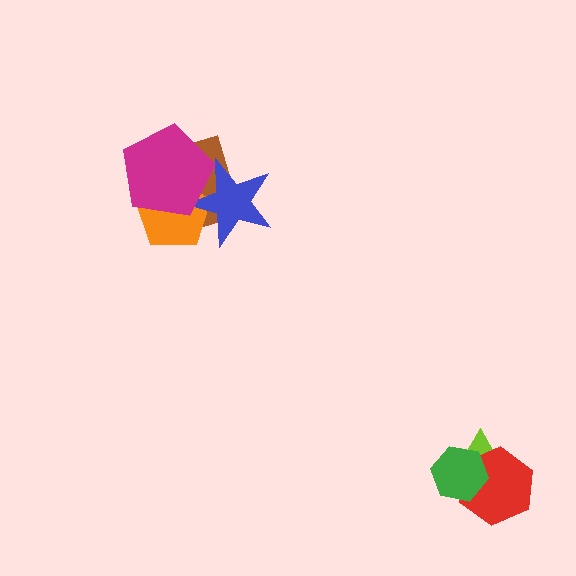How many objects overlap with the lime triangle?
2 objects overlap with the lime triangle.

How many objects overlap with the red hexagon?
2 objects overlap with the red hexagon.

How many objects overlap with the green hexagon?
2 objects overlap with the green hexagon.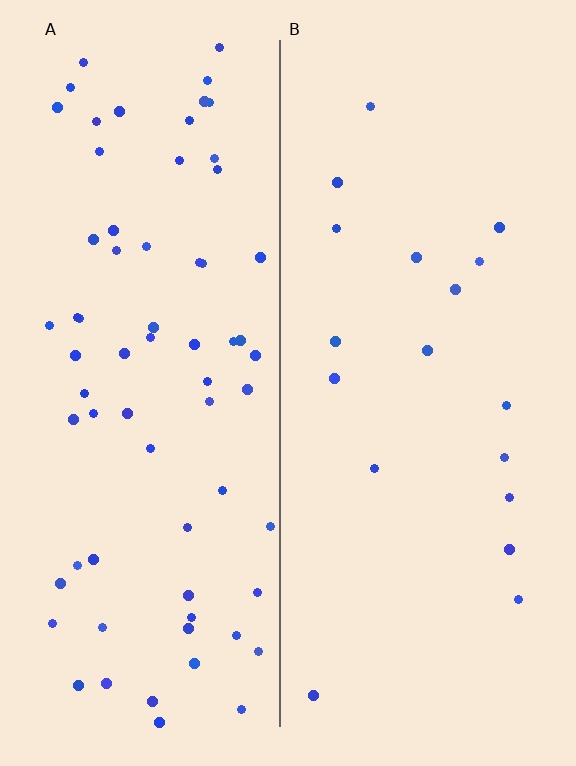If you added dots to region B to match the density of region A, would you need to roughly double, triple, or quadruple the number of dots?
Approximately quadruple.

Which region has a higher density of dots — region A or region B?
A (the left).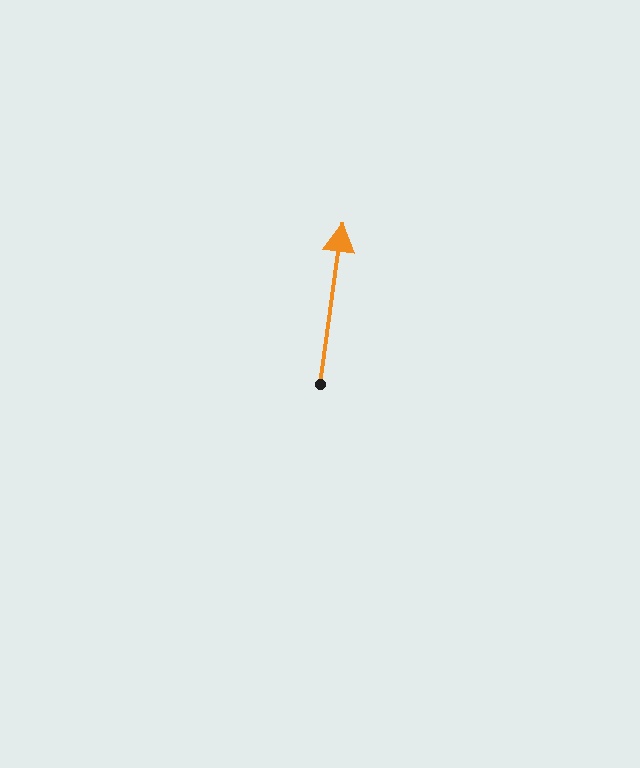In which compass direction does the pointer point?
North.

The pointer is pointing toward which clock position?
Roughly 12 o'clock.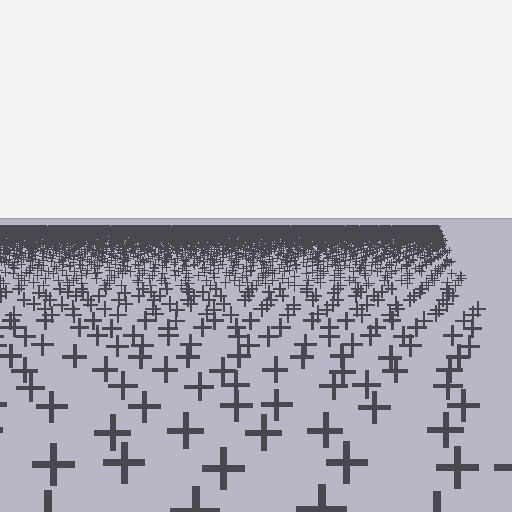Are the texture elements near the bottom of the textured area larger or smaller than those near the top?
Larger. Near the bottom, elements are closer to the viewer and appear at a bigger on-screen size.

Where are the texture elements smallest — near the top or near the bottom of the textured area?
Near the top.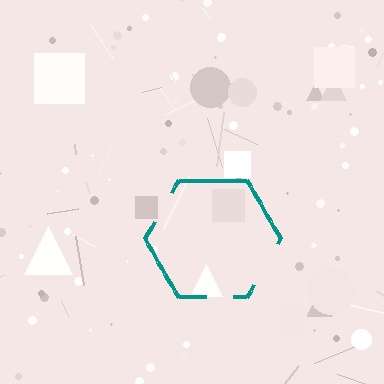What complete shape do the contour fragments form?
The contour fragments form a hexagon.